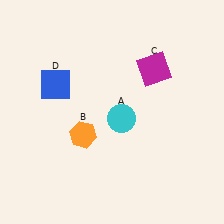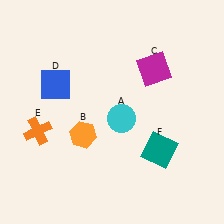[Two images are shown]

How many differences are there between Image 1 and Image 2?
There are 2 differences between the two images.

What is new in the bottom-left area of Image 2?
An orange cross (E) was added in the bottom-left area of Image 2.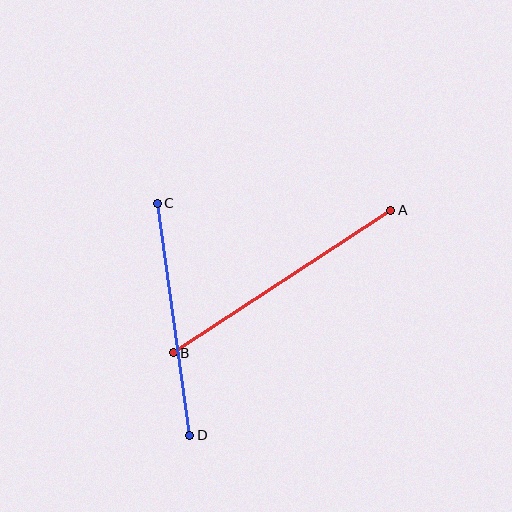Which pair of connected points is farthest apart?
Points A and B are farthest apart.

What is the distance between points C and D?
The distance is approximately 234 pixels.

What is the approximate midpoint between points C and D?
The midpoint is at approximately (173, 319) pixels.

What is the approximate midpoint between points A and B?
The midpoint is at approximately (282, 282) pixels.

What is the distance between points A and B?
The distance is approximately 260 pixels.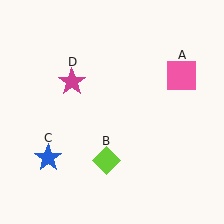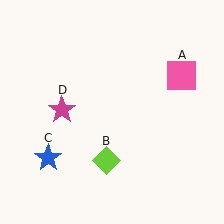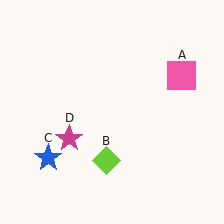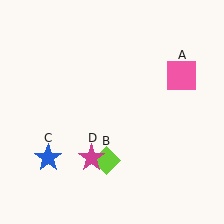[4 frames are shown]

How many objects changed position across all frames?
1 object changed position: magenta star (object D).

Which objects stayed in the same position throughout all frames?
Pink square (object A) and lime diamond (object B) and blue star (object C) remained stationary.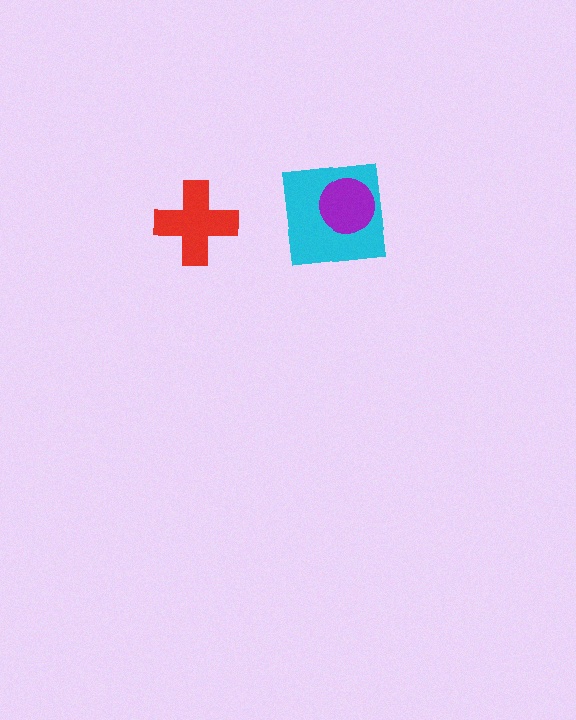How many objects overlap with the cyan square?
1 object overlaps with the cyan square.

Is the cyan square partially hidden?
Yes, it is partially covered by another shape.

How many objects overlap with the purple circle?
1 object overlaps with the purple circle.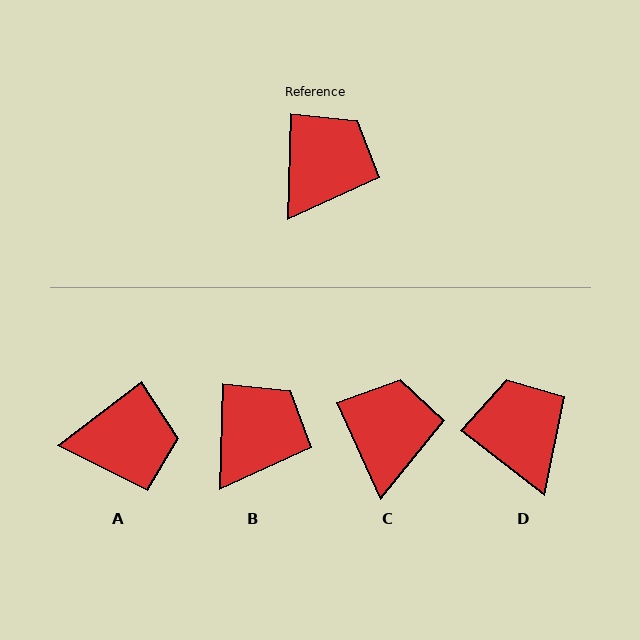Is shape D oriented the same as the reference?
No, it is off by about 54 degrees.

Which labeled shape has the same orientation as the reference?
B.